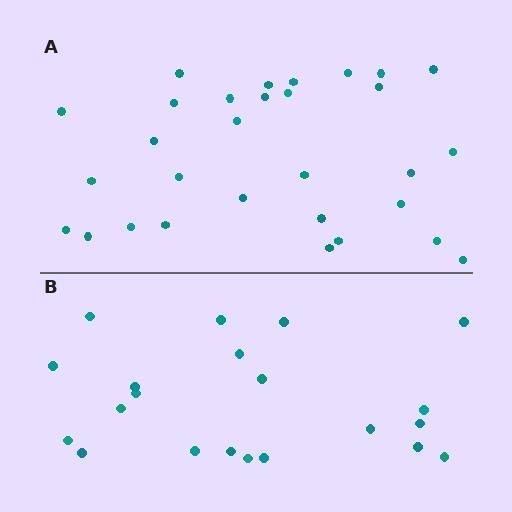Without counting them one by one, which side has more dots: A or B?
Region A (the top region) has more dots.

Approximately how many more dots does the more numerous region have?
Region A has roughly 8 or so more dots than region B.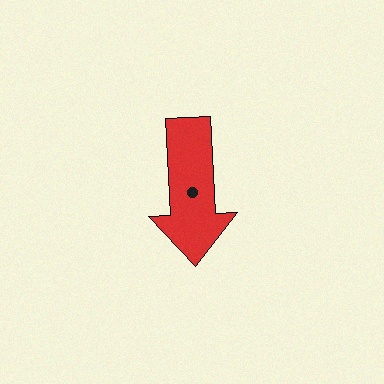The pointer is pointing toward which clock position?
Roughly 6 o'clock.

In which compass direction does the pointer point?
South.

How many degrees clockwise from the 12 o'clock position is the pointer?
Approximately 177 degrees.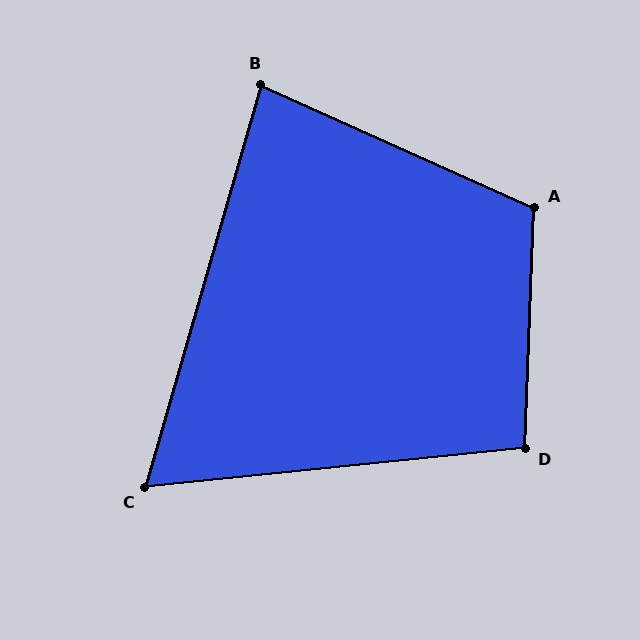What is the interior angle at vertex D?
Approximately 98 degrees (obtuse).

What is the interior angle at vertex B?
Approximately 82 degrees (acute).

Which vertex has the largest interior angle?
A, at approximately 112 degrees.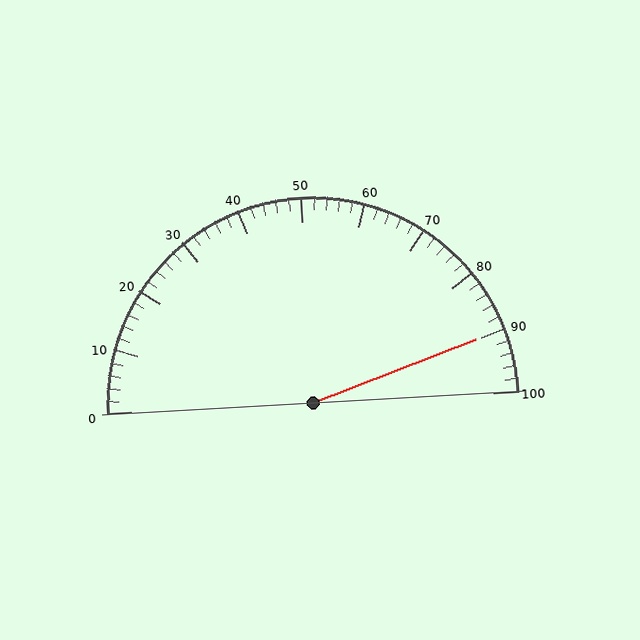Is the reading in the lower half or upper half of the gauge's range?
The reading is in the upper half of the range (0 to 100).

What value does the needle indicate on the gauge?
The needle indicates approximately 90.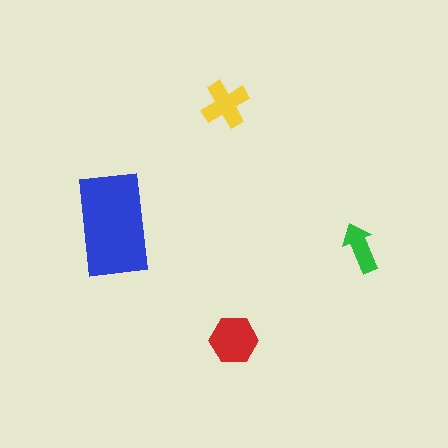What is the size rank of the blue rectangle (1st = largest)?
1st.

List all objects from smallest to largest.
The green arrow, the yellow cross, the red hexagon, the blue rectangle.